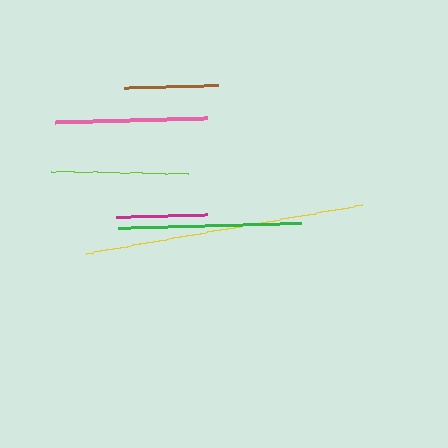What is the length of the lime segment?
The lime segment is approximately 137 pixels long.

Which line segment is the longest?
The yellow line is the longest at approximately 280 pixels.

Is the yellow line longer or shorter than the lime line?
The yellow line is longer than the lime line.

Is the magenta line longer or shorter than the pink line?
The pink line is longer than the magenta line.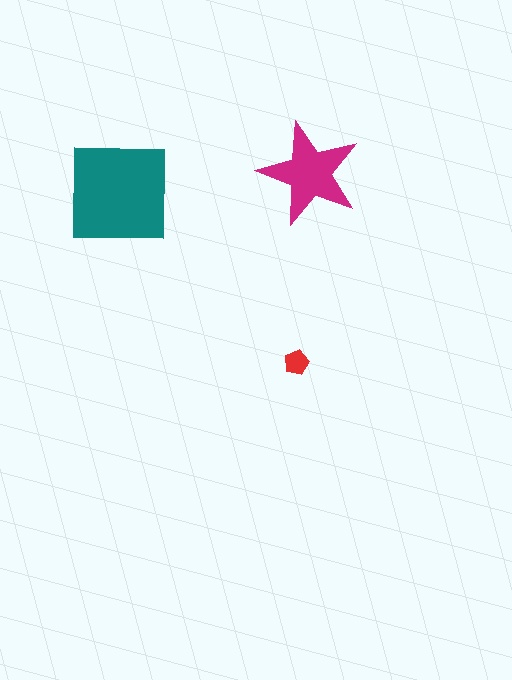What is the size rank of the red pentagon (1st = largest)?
3rd.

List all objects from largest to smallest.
The teal square, the magenta star, the red pentagon.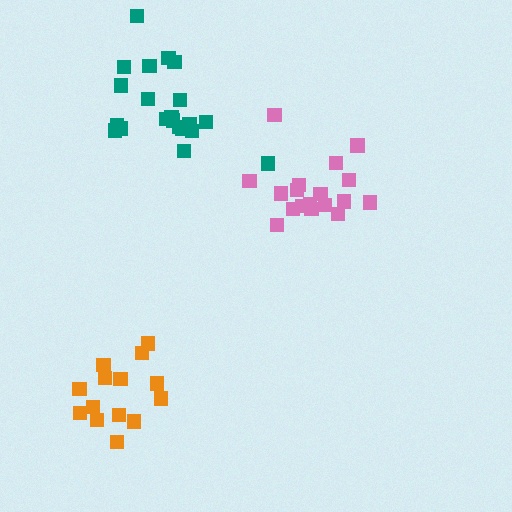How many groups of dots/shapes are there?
There are 3 groups.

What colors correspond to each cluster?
The clusters are colored: orange, pink, teal.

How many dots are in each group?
Group 1: 15 dots, Group 2: 18 dots, Group 3: 21 dots (54 total).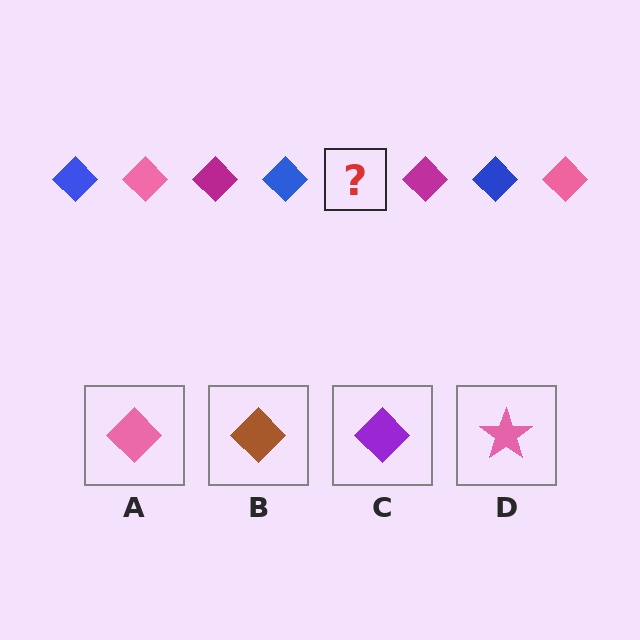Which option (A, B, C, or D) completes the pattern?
A.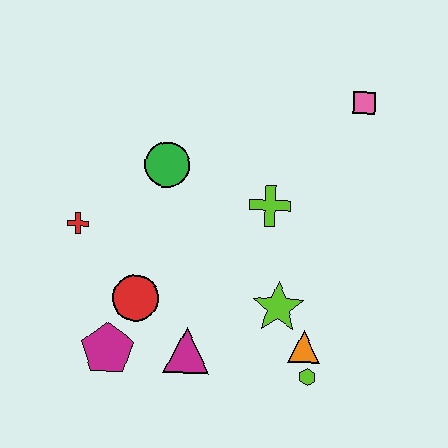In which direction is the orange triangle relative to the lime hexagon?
The orange triangle is above the lime hexagon.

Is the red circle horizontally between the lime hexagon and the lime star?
No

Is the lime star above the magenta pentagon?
Yes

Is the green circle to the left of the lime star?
Yes